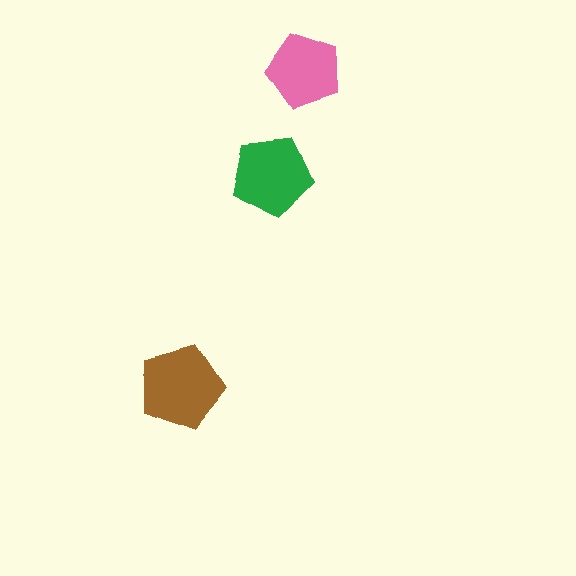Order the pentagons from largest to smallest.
the brown one, the green one, the pink one.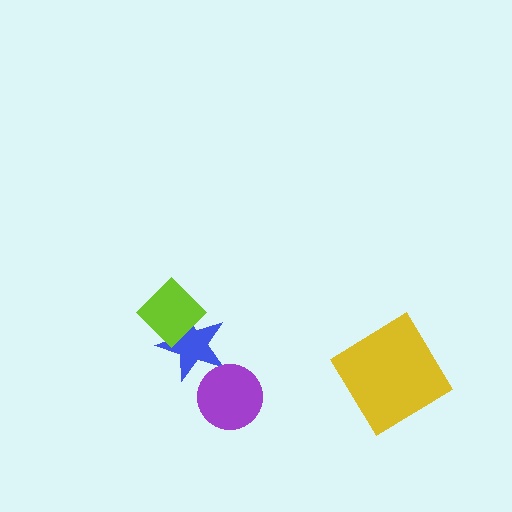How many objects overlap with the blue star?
1 object overlaps with the blue star.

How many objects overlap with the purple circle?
0 objects overlap with the purple circle.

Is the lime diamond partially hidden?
No, no other shape covers it.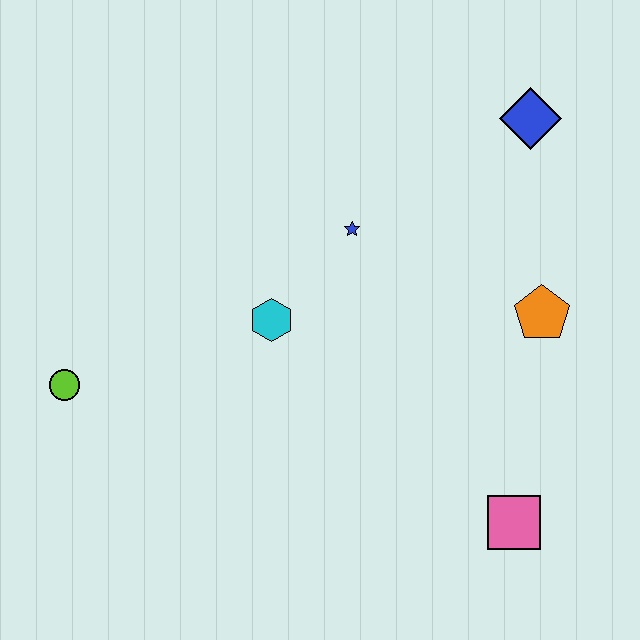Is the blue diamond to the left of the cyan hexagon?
No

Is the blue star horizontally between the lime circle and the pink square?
Yes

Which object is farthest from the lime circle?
The blue diamond is farthest from the lime circle.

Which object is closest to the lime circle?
The cyan hexagon is closest to the lime circle.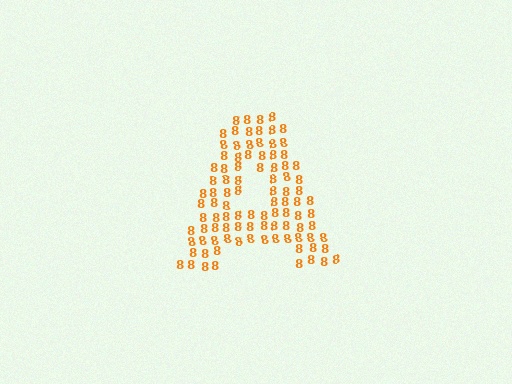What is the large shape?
The large shape is the letter A.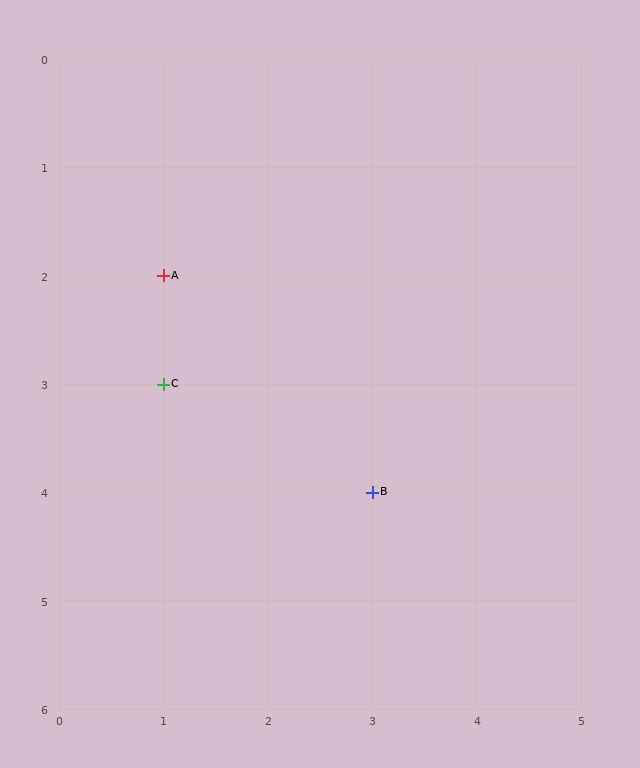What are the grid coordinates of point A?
Point A is at grid coordinates (1, 2).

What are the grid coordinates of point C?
Point C is at grid coordinates (1, 3).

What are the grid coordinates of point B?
Point B is at grid coordinates (3, 4).